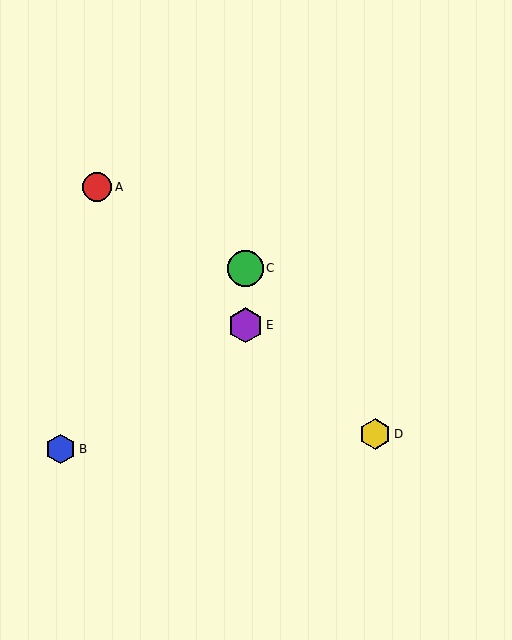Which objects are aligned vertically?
Objects C, E are aligned vertically.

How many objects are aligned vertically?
2 objects (C, E) are aligned vertically.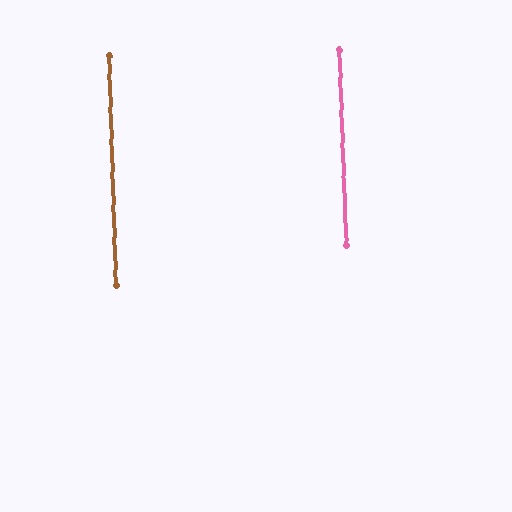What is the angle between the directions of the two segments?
Approximately 0 degrees.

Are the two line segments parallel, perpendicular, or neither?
Parallel — their directions differ by only 0.2°.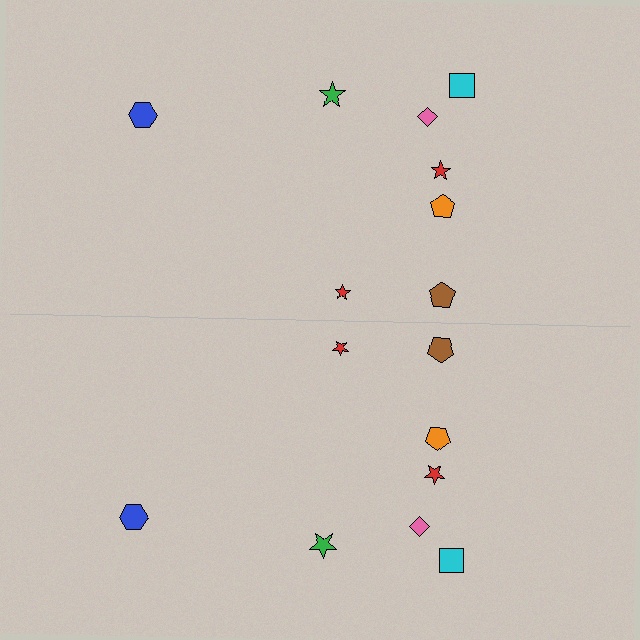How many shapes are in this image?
There are 16 shapes in this image.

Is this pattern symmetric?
Yes, this pattern has bilateral (reflection) symmetry.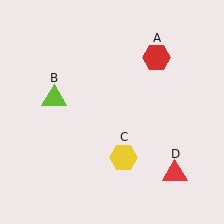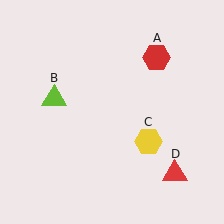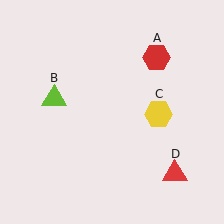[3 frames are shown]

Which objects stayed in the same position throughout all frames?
Red hexagon (object A) and lime triangle (object B) and red triangle (object D) remained stationary.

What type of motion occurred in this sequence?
The yellow hexagon (object C) rotated counterclockwise around the center of the scene.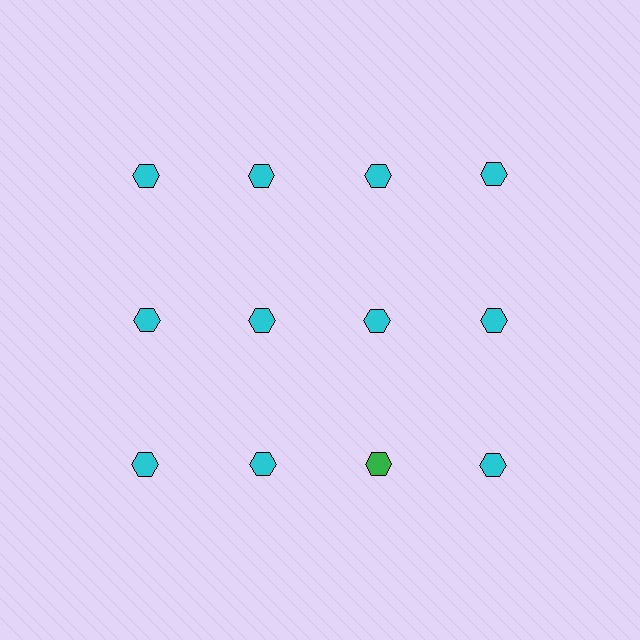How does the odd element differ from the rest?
It has a different color: green instead of cyan.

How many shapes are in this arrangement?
There are 12 shapes arranged in a grid pattern.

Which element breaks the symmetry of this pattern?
The green hexagon in the third row, center column breaks the symmetry. All other shapes are cyan hexagons.